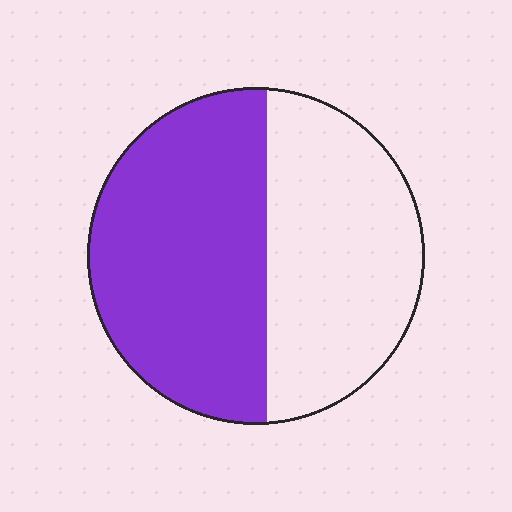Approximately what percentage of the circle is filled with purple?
Approximately 55%.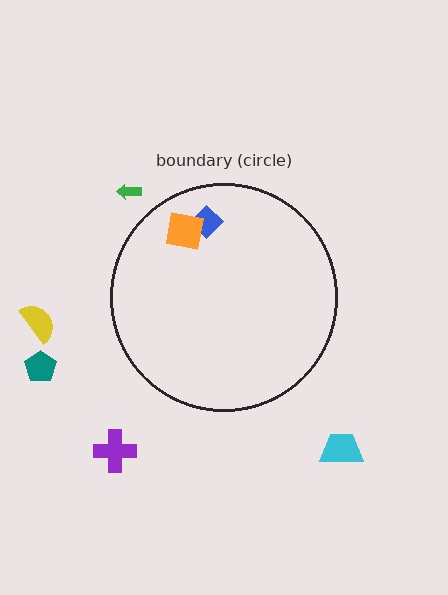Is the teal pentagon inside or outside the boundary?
Outside.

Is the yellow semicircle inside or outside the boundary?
Outside.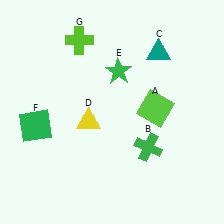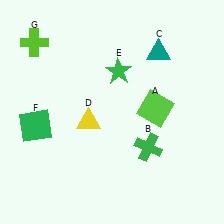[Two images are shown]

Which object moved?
The lime cross (G) moved left.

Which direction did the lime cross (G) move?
The lime cross (G) moved left.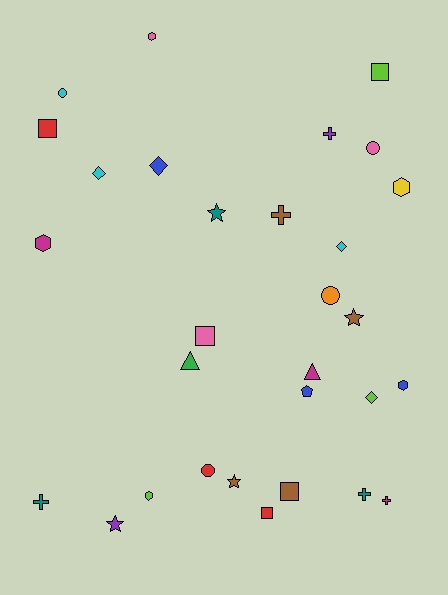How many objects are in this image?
There are 30 objects.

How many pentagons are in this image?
There is 1 pentagon.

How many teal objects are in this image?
There are 3 teal objects.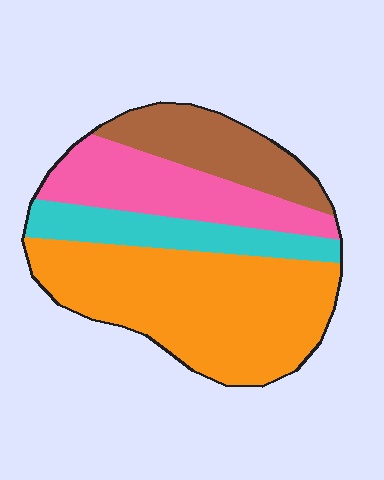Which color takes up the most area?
Orange, at roughly 45%.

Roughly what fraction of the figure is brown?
Brown takes up between a sixth and a third of the figure.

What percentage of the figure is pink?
Pink takes up about one fifth (1/5) of the figure.